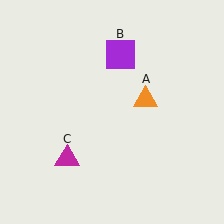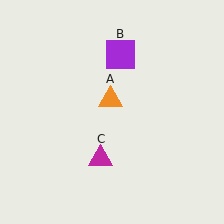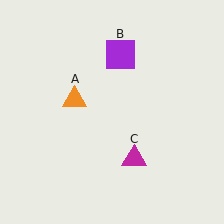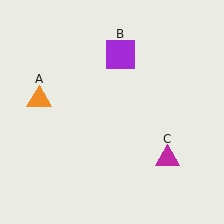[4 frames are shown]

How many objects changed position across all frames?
2 objects changed position: orange triangle (object A), magenta triangle (object C).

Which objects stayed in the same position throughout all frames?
Purple square (object B) remained stationary.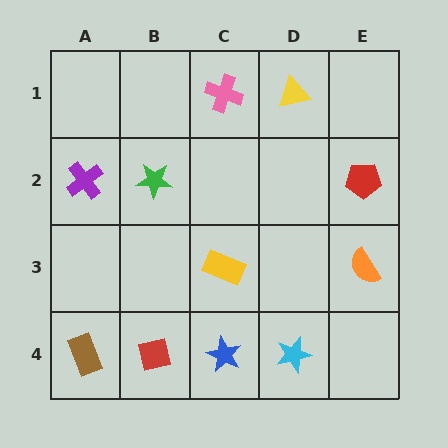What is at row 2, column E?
A red pentagon.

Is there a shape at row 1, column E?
No, that cell is empty.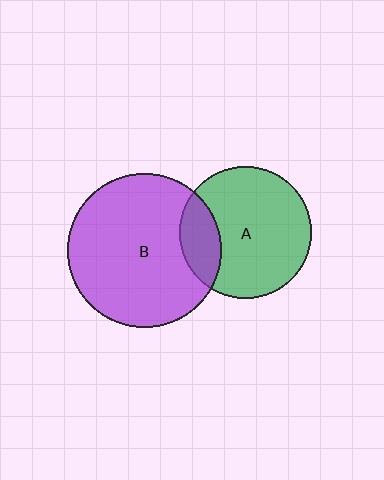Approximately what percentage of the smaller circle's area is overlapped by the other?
Approximately 20%.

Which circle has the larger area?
Circle B (purple).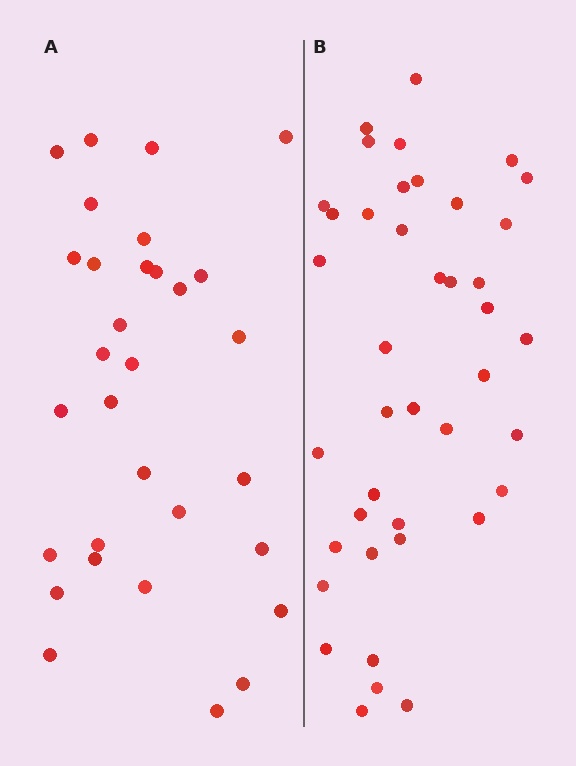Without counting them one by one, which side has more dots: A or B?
Region B (the right region) has more dots.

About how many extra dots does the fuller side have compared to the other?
Region B has roughly 10 or so more dots than region A.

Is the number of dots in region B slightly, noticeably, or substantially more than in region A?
Region B has noticeably more, but not dramatically so. The ratio is roughly 1.3 to 1.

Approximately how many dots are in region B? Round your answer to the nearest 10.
About 40 dots. (The exact count is 41, which rounds to 40.)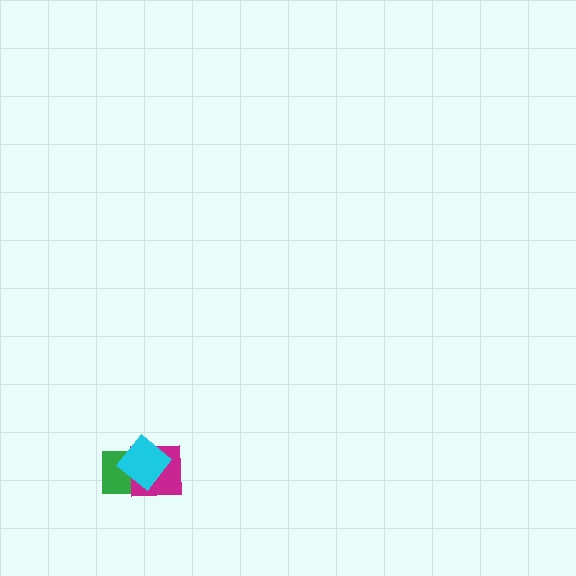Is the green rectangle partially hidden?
Yes, it is partially covered by another shape.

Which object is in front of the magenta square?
The cyan diamond is in front of the magenta square.